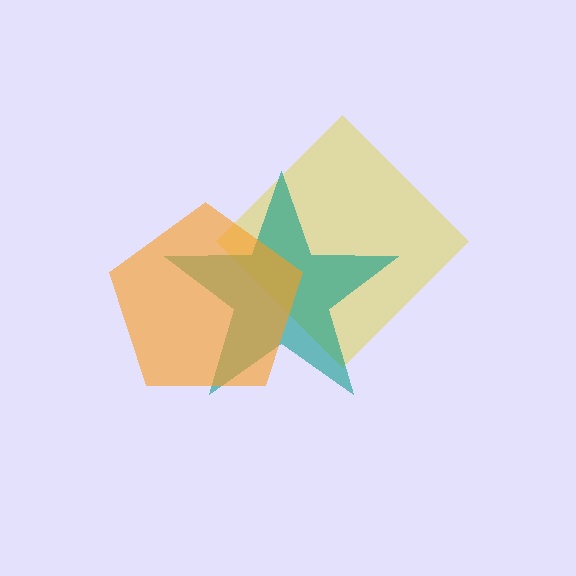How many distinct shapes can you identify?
There are 3 distinct shapes: a yellow diamond, a teal star, an orange pentagon.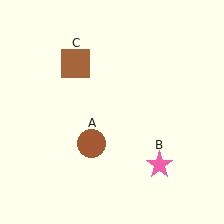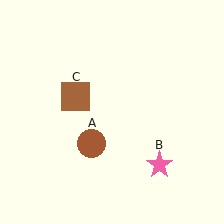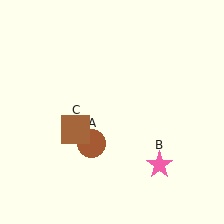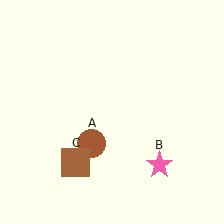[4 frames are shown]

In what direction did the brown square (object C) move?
The brown square (object C) moved down.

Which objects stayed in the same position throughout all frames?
Brown circle (object A) and pink star (object B) remained stationary.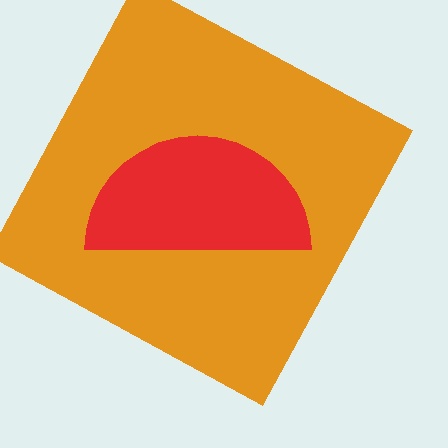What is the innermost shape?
The red semicircle.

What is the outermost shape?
The orange square.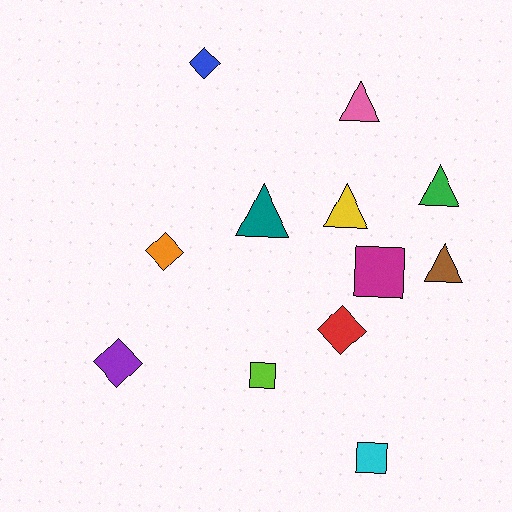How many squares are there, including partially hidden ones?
There are 3 squares.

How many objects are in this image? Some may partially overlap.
There are 12 objects.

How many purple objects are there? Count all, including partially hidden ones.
There is 1 purple object.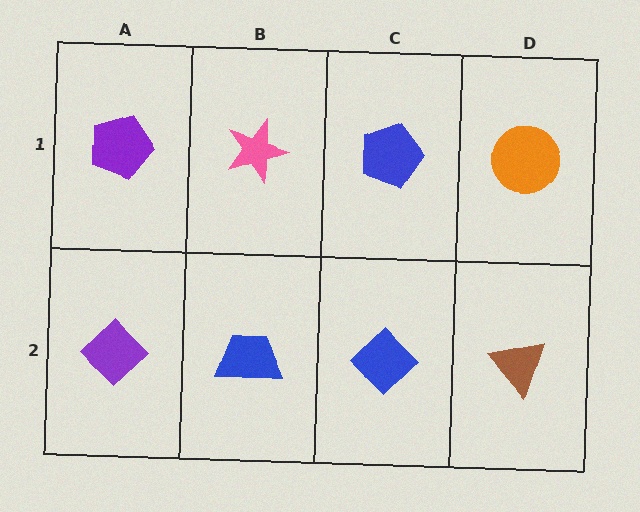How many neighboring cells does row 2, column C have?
3.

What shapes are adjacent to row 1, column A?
A purple diamond (row 2, column A), a pink star (row 1, column B).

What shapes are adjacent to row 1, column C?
A blue diamond (row 2, column C), a pink star (row 1, column B), an orange circle (row 1, column D).